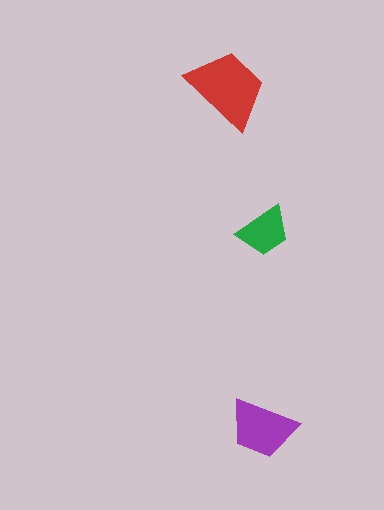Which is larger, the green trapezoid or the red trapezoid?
The red one.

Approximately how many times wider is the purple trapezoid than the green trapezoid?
About 1.5 times wider.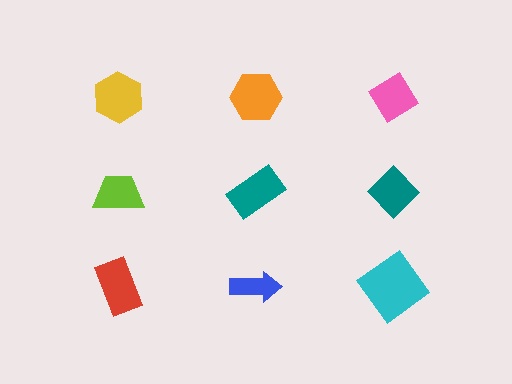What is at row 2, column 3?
A teal diamond.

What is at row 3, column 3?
A cyan diamond.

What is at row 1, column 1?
A yellow hexagon.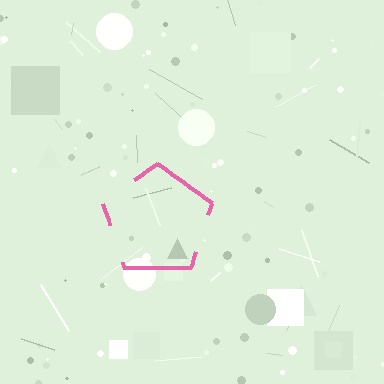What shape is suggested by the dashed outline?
The dashed outline suggests a pentagon.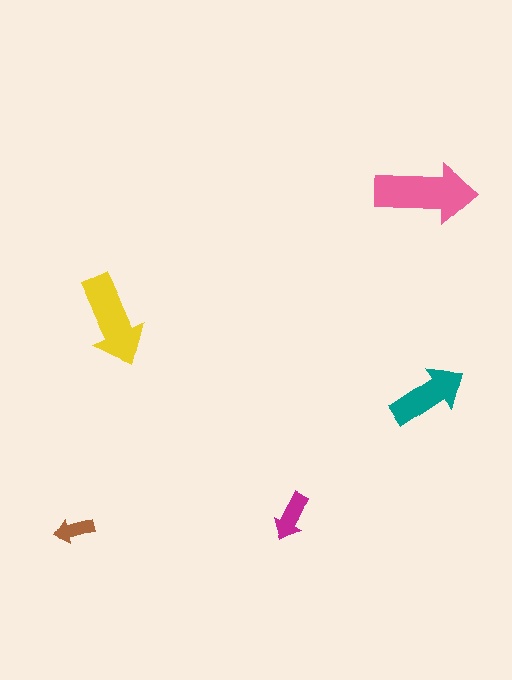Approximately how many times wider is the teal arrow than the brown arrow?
About 2 times wider.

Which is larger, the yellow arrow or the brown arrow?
The yellow one.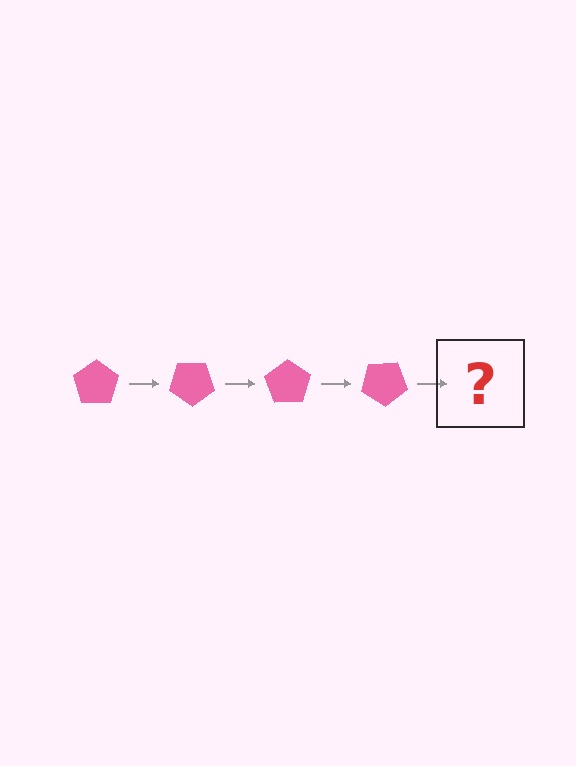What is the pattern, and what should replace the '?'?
The pattern is that the pentagon rotates 35 degrees each step. The '?' should be a pink pentagon rotated 140 degrees.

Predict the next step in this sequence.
The next step is a pink pentagon rotated 140 degrees.